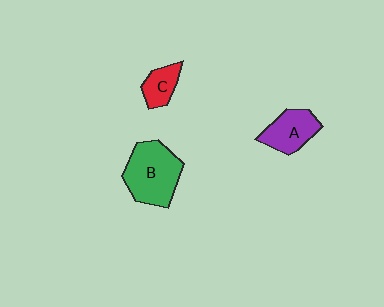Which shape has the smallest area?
Shape C (red).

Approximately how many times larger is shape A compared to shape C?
Approximately 1.5 times.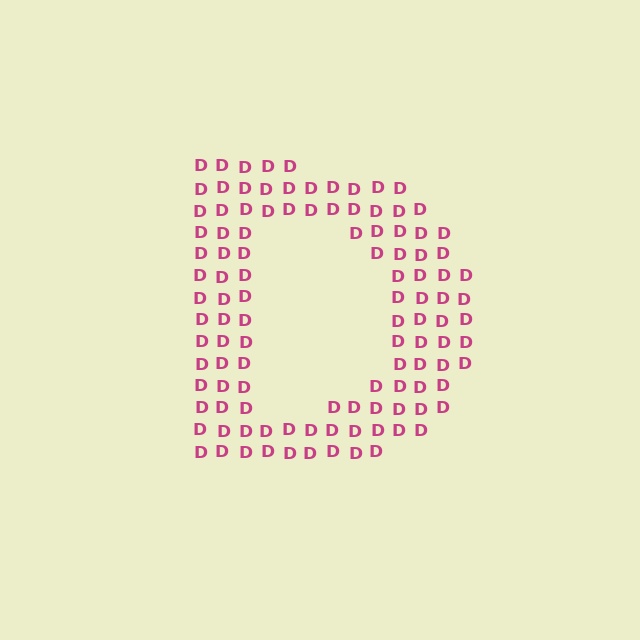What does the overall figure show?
The overall figure shows the letter D.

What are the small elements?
The small elements are letter D's.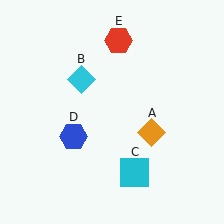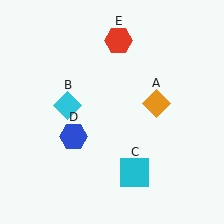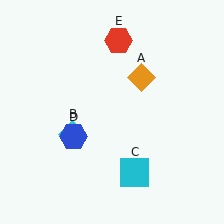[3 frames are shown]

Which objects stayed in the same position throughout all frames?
Cyan square (object C) and blue hexagon (object D) and red hexagon (object E) remained stationary.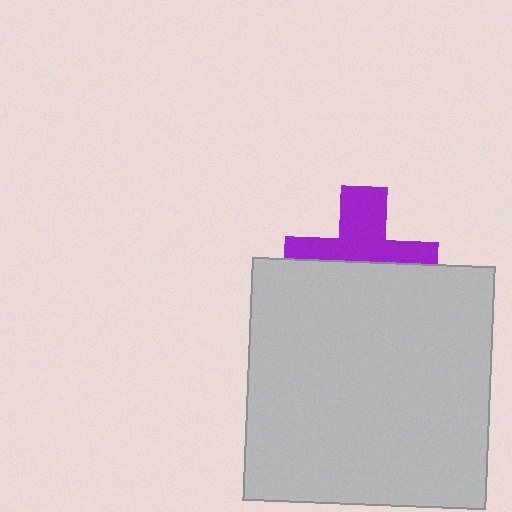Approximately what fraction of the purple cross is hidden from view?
Roughly 51% of the purple cross is hidden behind the light gray square.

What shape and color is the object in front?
The object in front is a light gray square.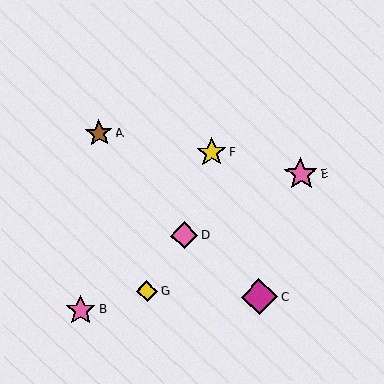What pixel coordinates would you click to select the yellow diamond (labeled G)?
Click at (147, 291) to select the yellow diamond G.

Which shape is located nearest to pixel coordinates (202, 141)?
The yellow star (labeled F) at (212, 153) is nearest to that location.